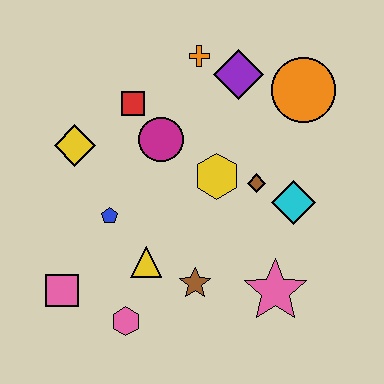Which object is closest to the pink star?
The brown star is closest to the pink star.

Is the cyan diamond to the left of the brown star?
No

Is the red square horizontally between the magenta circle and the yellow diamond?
Yes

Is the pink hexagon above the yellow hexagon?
No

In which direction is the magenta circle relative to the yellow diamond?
The magenta circle is to the right of the yellow diamond.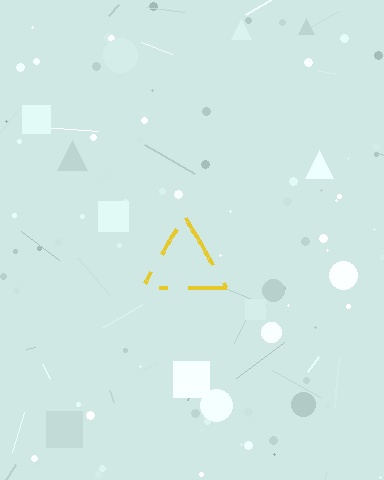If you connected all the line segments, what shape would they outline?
They would outline a triangle.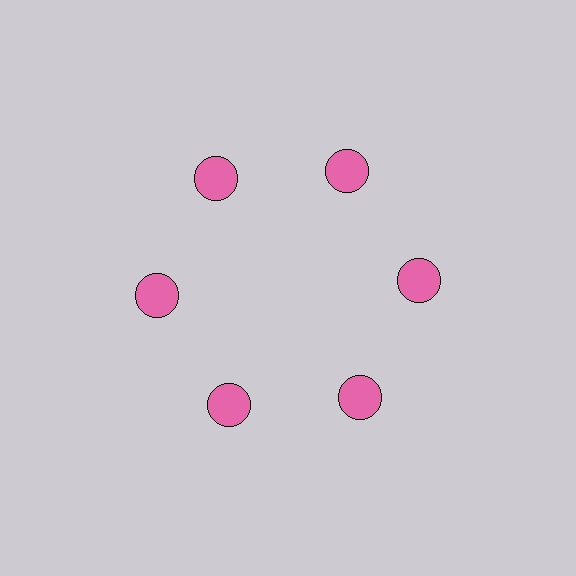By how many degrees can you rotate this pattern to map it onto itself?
The pattern maps onto itself every 60 degrees of rotation.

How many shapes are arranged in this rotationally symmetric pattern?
There are 6 shapes, arranged in 6 groups of 1.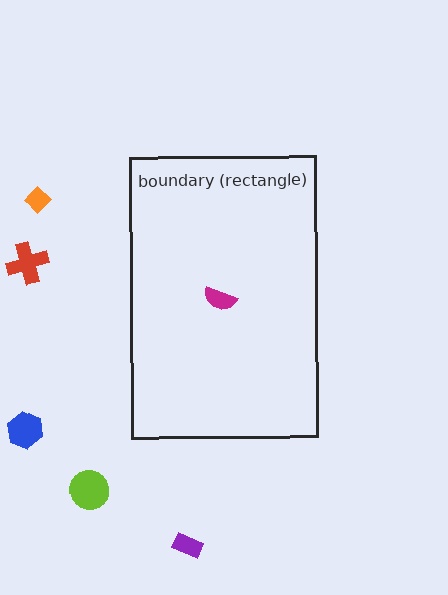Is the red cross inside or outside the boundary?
Outside.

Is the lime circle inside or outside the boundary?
Outside.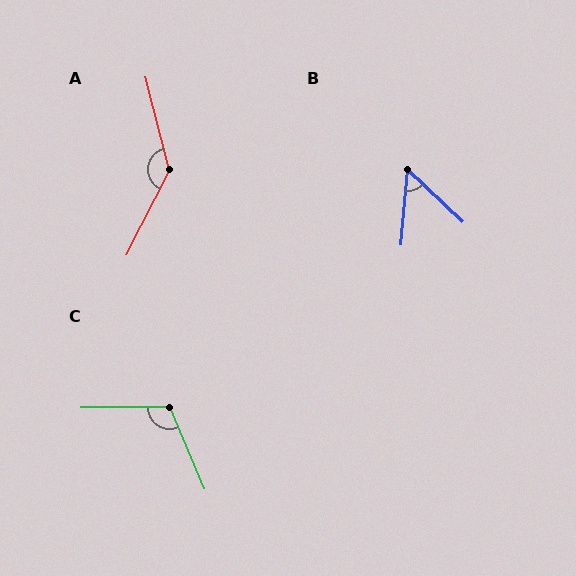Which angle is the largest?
A, at approximately 139 degrees.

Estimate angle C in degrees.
Approximately 113 degrees.